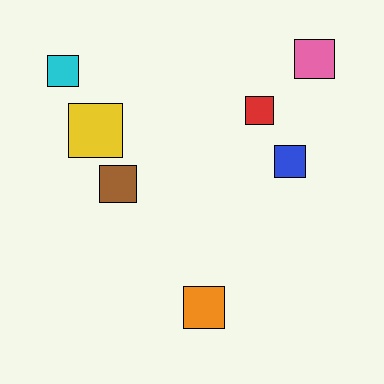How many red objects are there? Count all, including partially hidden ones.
There is 1 red object.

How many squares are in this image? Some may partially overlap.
There are 7 squares.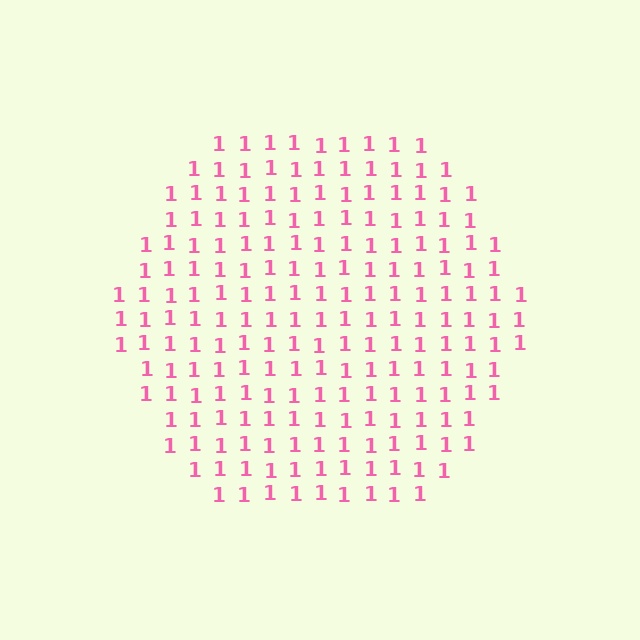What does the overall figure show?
The overall figure shows a hexagon.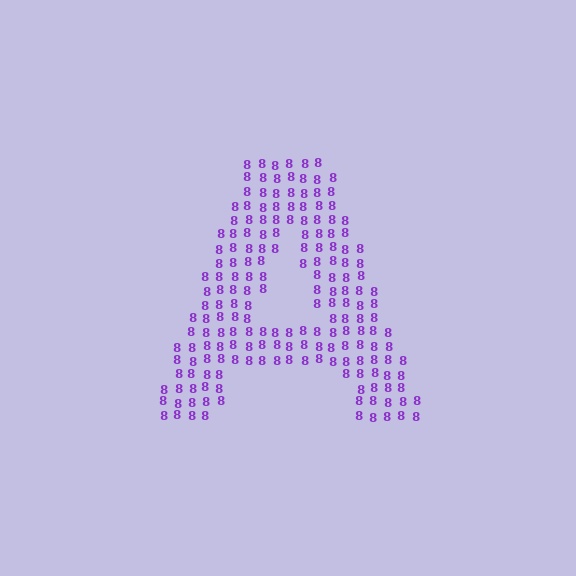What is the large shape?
The large shape is the letter A.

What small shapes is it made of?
It is made of small digit 8's.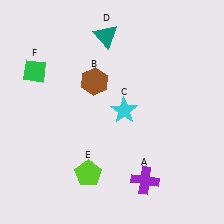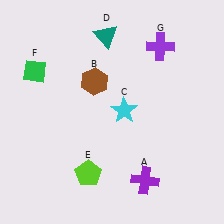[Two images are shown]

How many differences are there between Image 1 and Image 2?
There is 1 difference between the two images.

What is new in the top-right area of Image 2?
A purple cross (G) was added in the top-right area of Image 2.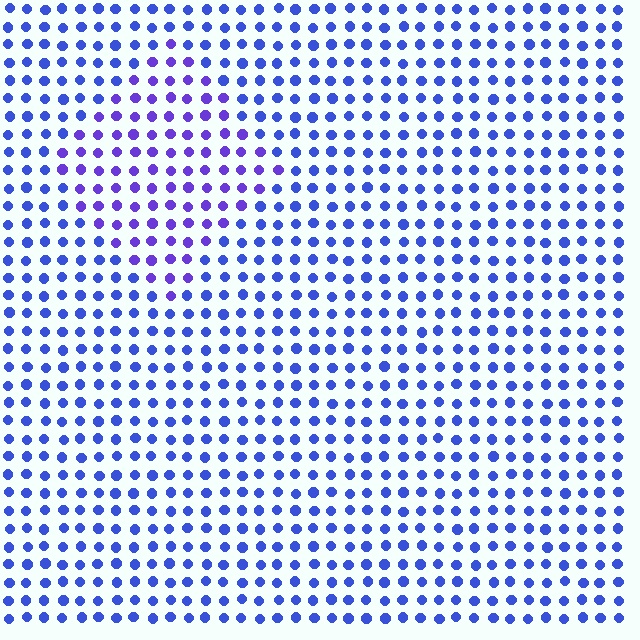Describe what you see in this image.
The image is filled with small blue elements in a uniform arrangement. A diamond-shaped region is visible where the elements are tinted to a slightly different hue, forming a subtle color boundary.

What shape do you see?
I see a diamond.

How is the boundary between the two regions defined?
The boundary is defined purely by a slight shift in hue (about 28 degrees). Spacing, size, and orientation are identical on both sides.